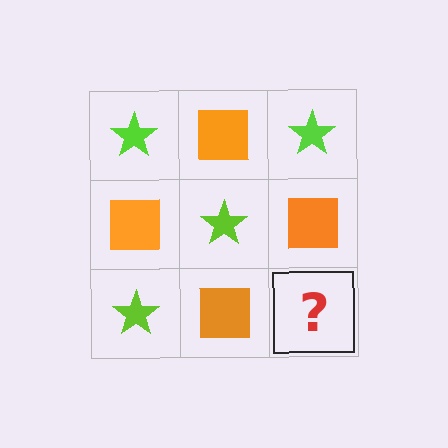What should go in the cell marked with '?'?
The missing cell should contain a lime star.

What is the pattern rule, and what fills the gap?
The rule is that it alternates lime star and orange square in a checkerboard pattern. The gap should be filled with a lime star.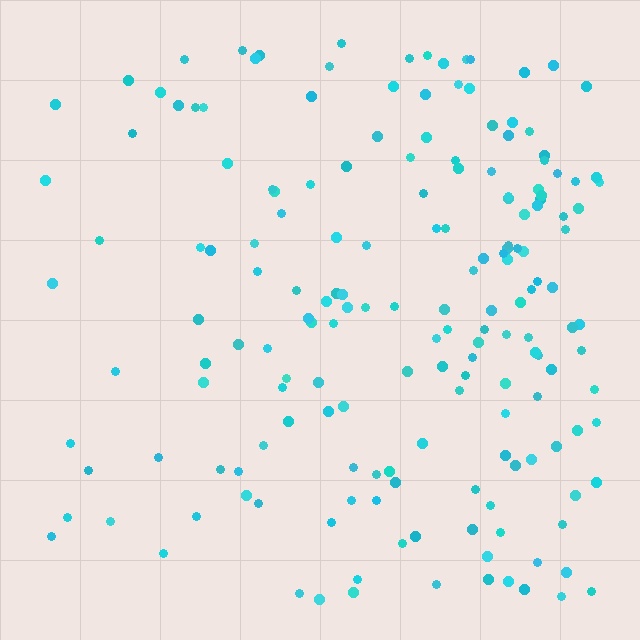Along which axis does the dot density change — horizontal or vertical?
Horizontal.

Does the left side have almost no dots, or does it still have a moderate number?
Still a moderate number, just noticeably fewer than the right.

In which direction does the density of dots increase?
From left to right, with the right side densest.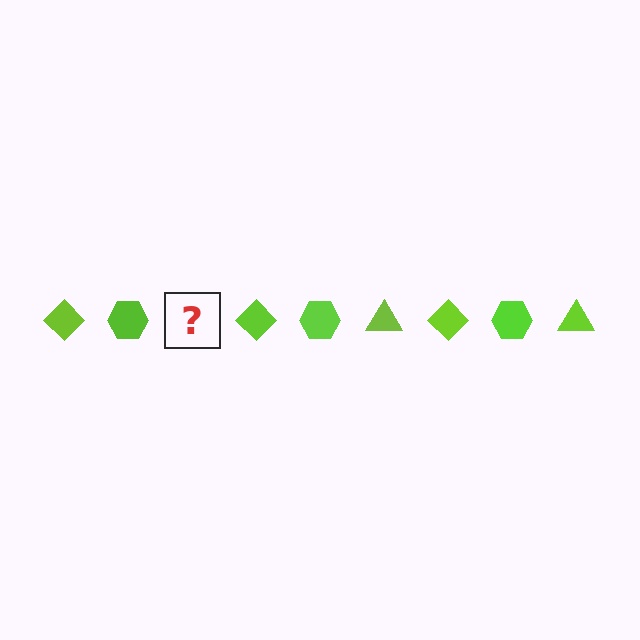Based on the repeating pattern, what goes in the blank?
The blank should be a lime triangle.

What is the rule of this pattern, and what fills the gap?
The rule is that the pattern cycles through diamond, hexagon, triangle shapes in lime. The gap should be filled with a lime triangle.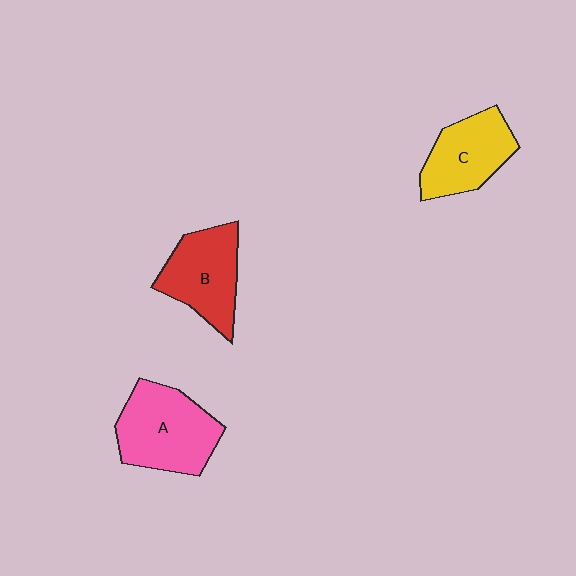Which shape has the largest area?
Shape A (pink).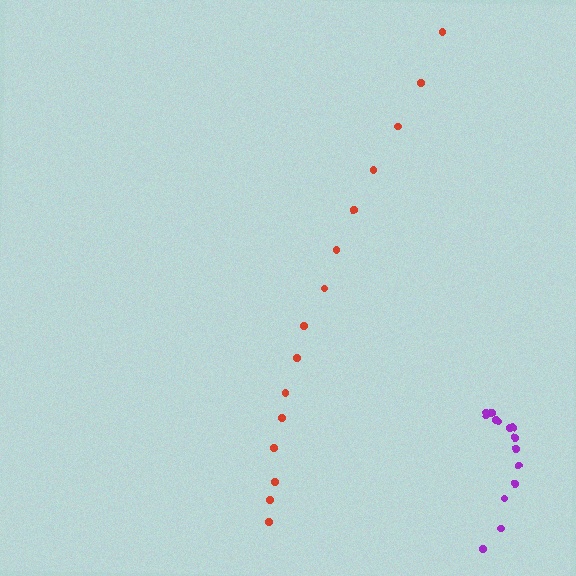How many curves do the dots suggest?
There are 2 distinct paths.